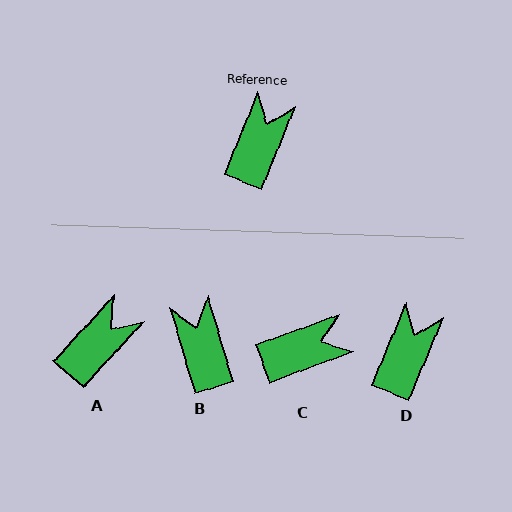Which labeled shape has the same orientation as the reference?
D.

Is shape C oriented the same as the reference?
No, it is off by about 47 degrees.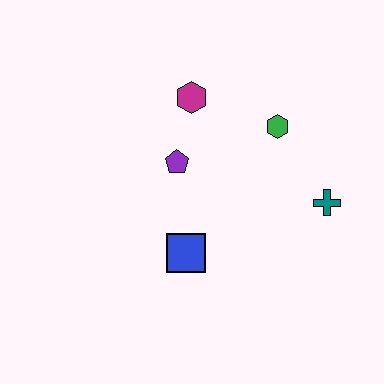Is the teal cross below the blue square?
No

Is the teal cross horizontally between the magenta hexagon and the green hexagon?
No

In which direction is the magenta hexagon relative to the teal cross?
The magenta hexagon is to the left of the teal cross.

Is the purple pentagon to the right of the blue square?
No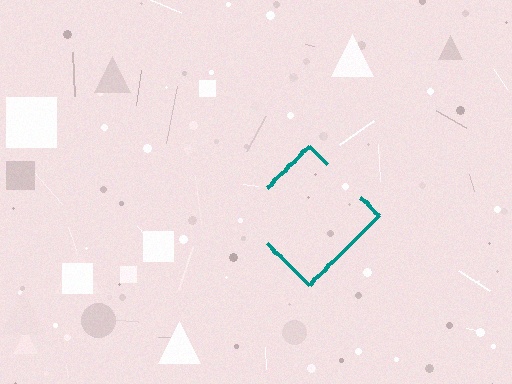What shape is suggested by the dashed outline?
The dashed outline suggests a diamond.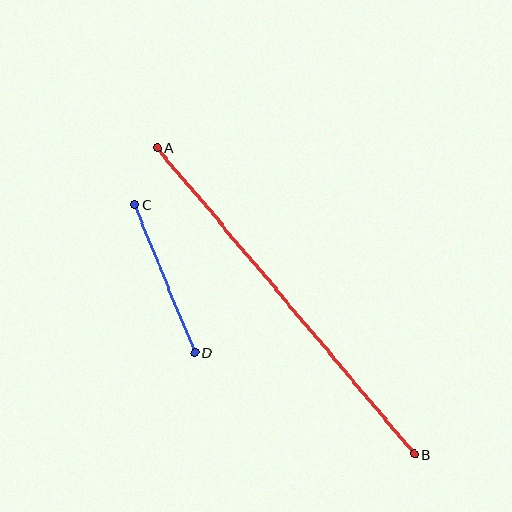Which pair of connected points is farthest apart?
Points A and B are farthest apart.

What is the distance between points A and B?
The distance is approximately 400 pixels.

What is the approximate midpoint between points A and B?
The midpoint is at approximately (286, 301) pixels.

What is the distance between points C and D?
The distance is approximately 160 pixels.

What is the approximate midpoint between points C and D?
The midpoint is at approximately (165, 279) pixels.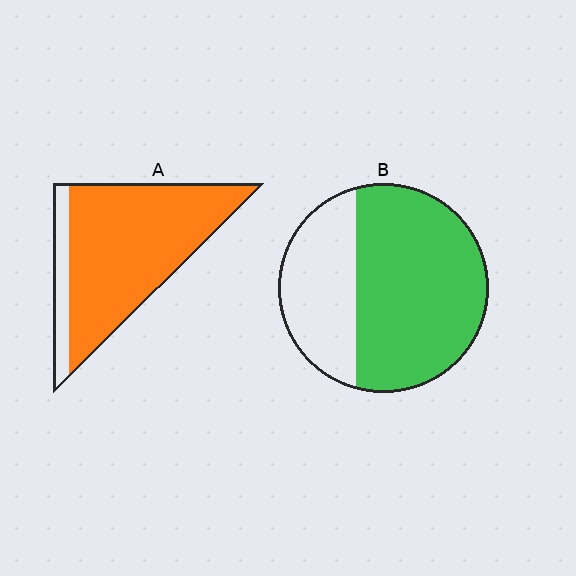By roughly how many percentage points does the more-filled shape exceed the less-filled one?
By roughly 20 percentage points (A over B).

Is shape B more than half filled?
Yes.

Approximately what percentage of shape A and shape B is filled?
A is approximately 85% and B is approximately 65%.